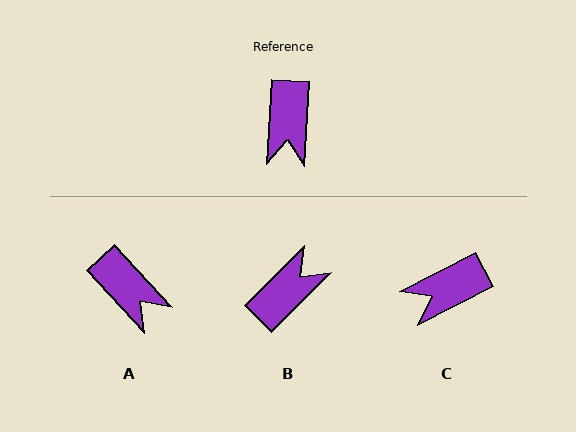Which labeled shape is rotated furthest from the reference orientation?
B, about 138 degrees away.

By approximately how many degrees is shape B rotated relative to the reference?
Approximately 138 degrees counter-clockwise.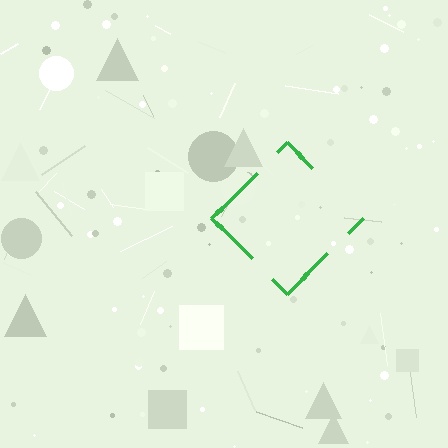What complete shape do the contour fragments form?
The contour fragments form a diamond.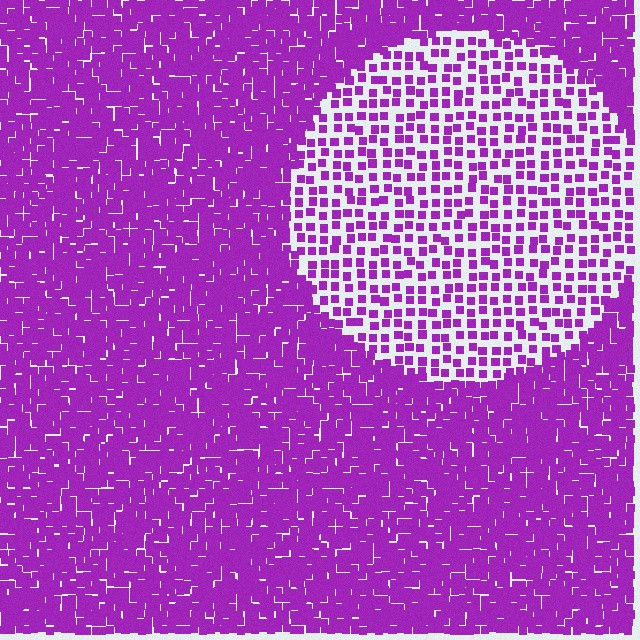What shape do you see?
I see a circle.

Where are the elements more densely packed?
The elements are more densely packed outside the circle boundary.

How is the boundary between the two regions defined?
The boundary is defined by a change in element density (approximately 2.6x ratio). All elements are the same color, size, and shape.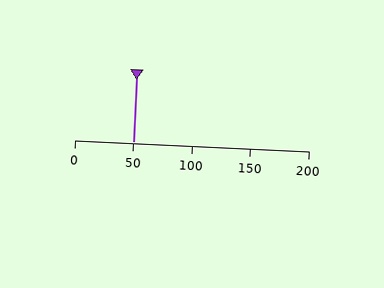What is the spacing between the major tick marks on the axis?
The major ticks are spaced 50 apart.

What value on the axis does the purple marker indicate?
The marker indicates approximately 50.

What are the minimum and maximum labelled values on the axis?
The axis runs from 0 to 200.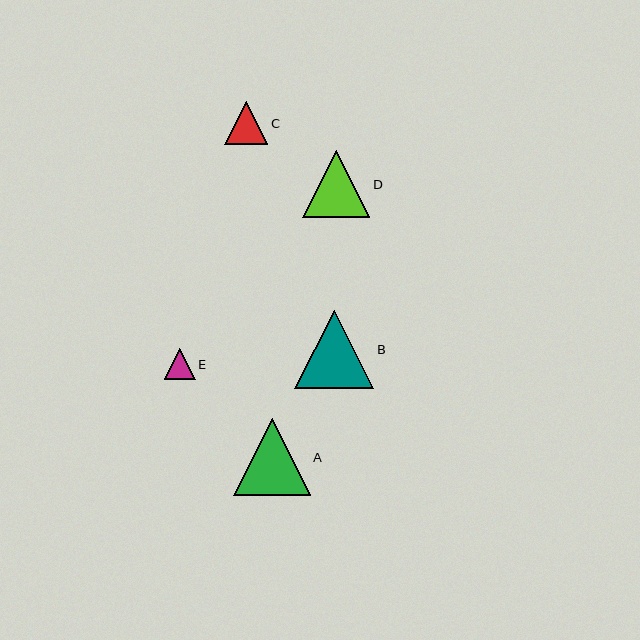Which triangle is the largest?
Triangle B is the largest with a size of approximately 79 pixels.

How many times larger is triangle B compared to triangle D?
Triangle B is approximately 1.2 times the size of triangle D.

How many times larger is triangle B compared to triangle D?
Triangle B is approximately 1.2 times the size of triangle D.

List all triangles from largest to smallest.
From largest to smallest: B, A, D, C, E.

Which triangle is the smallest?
Triangle E is the smallest with a size of approximately 31 pixels.